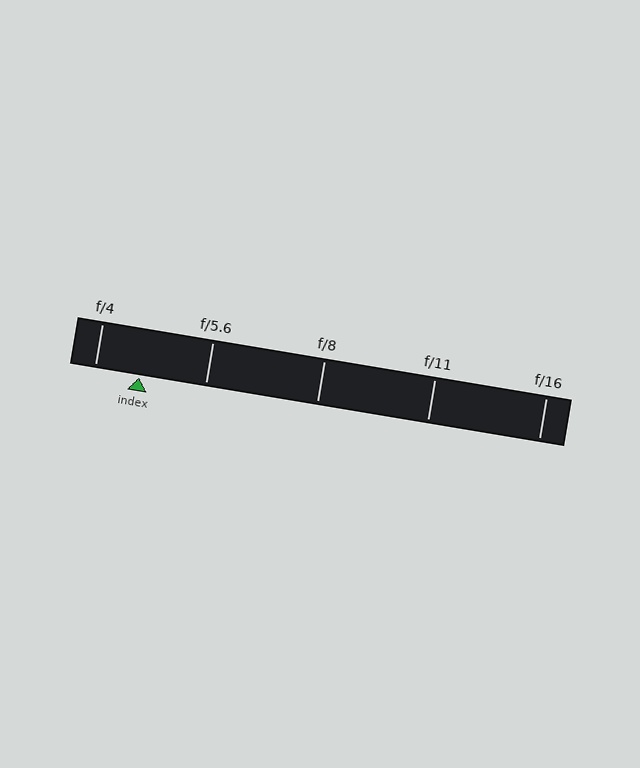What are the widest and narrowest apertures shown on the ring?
The widest aperture shown is f/4 and the narrowest is f/16.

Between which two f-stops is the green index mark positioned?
The index mark is between f/4 and f/5.6.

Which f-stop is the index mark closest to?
The index mark is closest to f/4.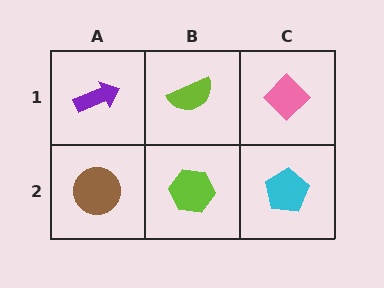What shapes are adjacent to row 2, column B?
A lime semicircle (row 1, column B), a brown circle (row 2, column A), a cyan pentagon (row 2, column C).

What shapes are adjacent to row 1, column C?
A cyan pentagon (row 2, column C), a lime semicircle (row 1, column B).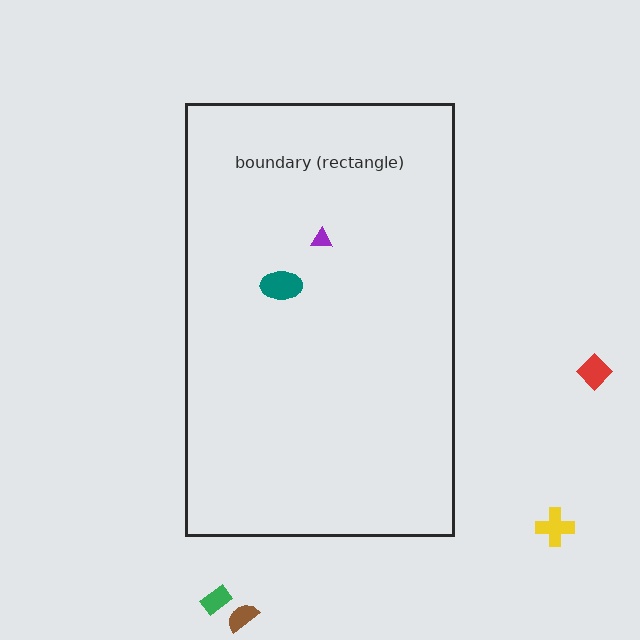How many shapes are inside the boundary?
2 inside, 4 outside.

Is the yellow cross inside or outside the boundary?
Outside.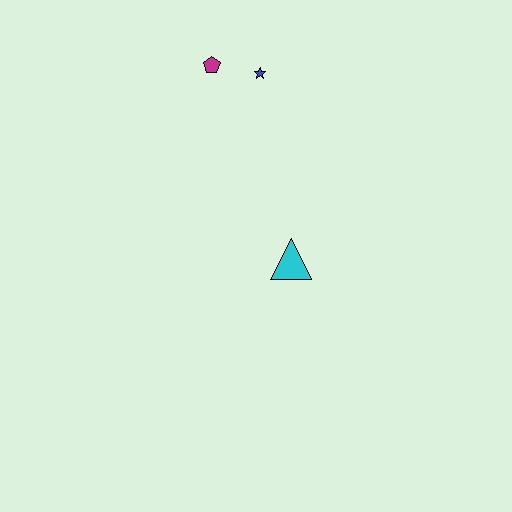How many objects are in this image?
There are 3 objects.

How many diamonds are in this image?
There are no diamonds.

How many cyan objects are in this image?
There is 1 cyan object.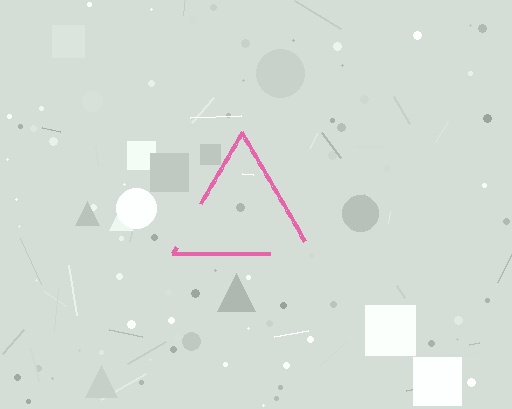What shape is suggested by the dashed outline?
The dashed outline suggests a triangle.